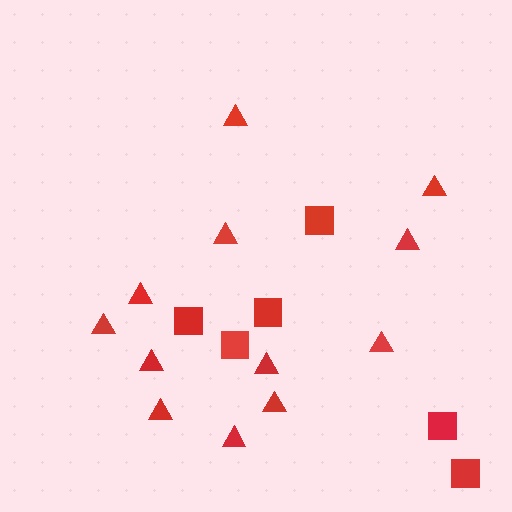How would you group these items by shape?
There are 2 groups: one group of triangles (12) and one group of squares (6).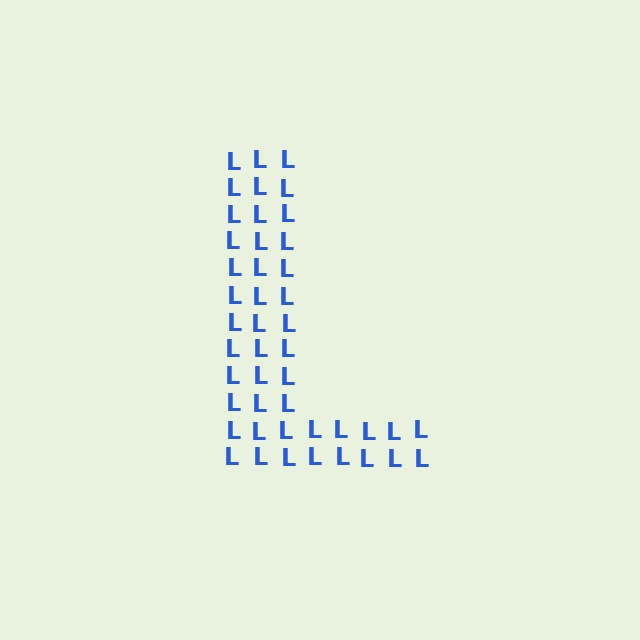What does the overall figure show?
The overall figure shows the letter L.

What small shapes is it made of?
It is made of small letter L's.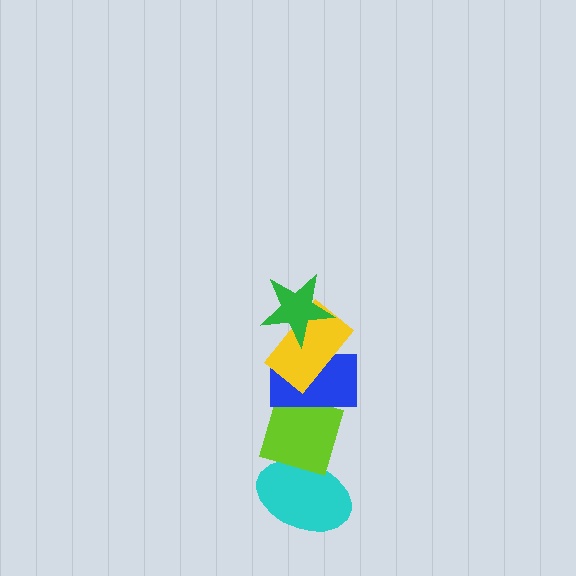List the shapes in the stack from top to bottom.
From top to bottom: the green star, the yellow rectangle, the blue rectangle, the lime diamond, the cyan ellipse.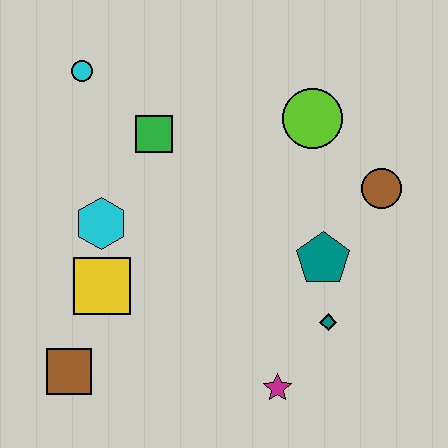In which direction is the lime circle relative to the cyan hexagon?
The lime circle is to the right of the cyan hexagon.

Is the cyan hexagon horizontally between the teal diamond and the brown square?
Yes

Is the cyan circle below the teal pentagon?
No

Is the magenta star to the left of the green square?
No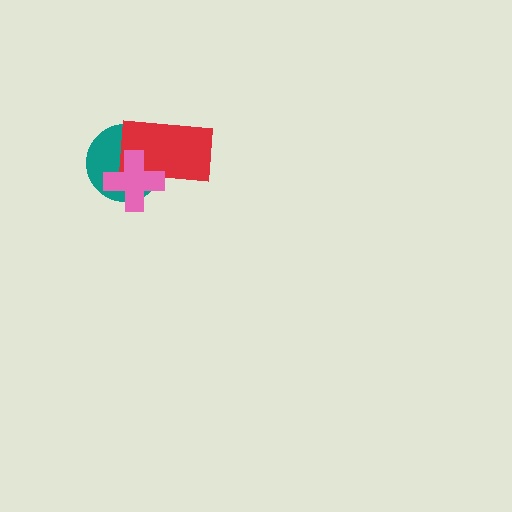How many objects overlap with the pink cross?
2 objects overlap with the pink cross.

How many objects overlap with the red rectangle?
2 objects overlap with the red rectangle.